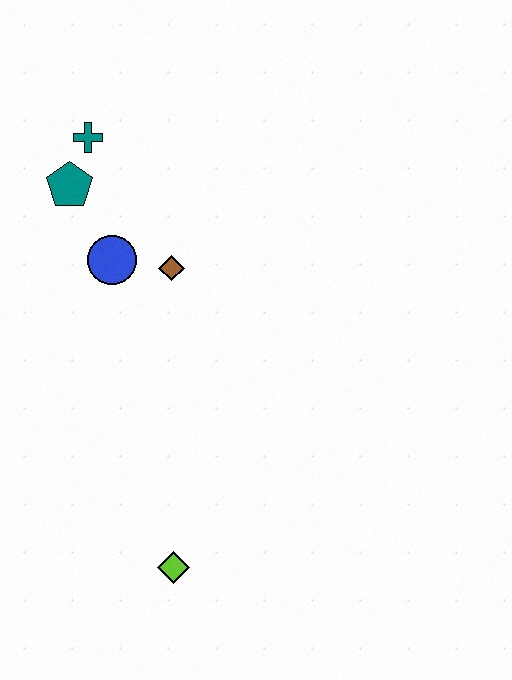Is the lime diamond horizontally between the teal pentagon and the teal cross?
No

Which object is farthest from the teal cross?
The lime diamond is farthest from the teal cross.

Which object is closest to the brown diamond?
The blue circle is closest to the brown diamond.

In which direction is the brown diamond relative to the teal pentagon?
The brown diamond is to the right of the teal pentagon.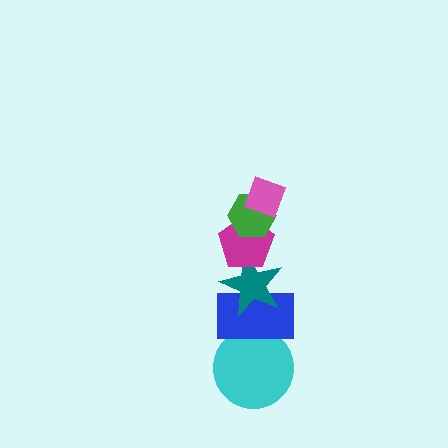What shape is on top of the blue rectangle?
The teal star is on top of the blue rectangle.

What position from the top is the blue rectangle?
The blue rectangle is 5th from the top.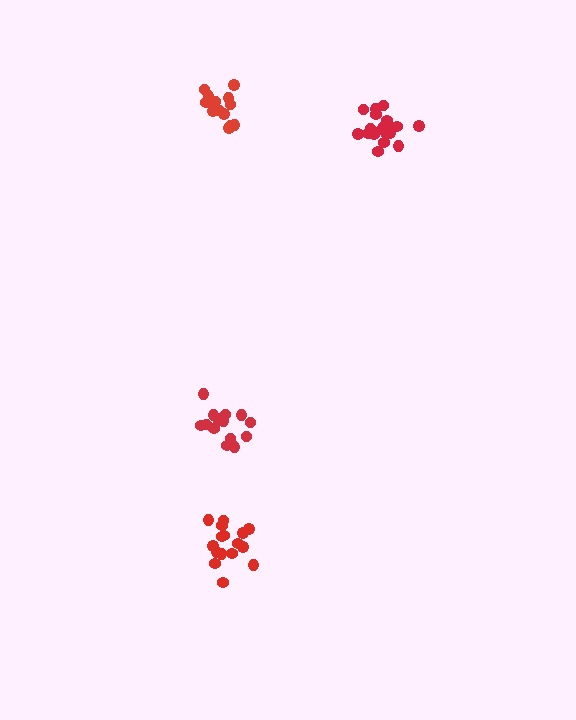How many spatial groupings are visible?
There are 4 spatial groupings.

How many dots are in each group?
Group 1: 13 dots, Group 2: 17 dots, Group 3: 19 dots, Group 4: 15 dots (64 total).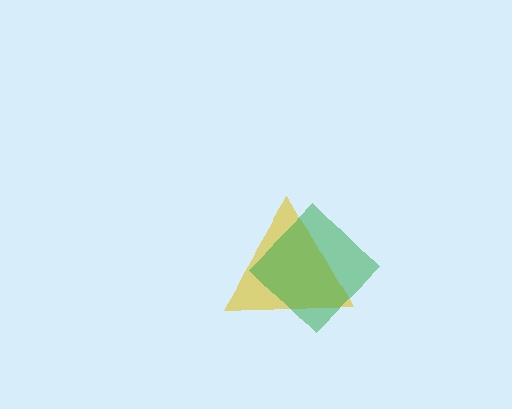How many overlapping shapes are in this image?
There are 2 overlapping shapes in the image.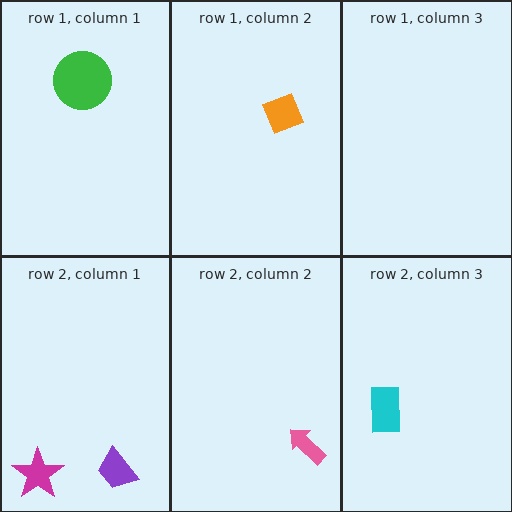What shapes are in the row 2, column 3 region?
The cyan rectangle.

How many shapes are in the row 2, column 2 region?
1.